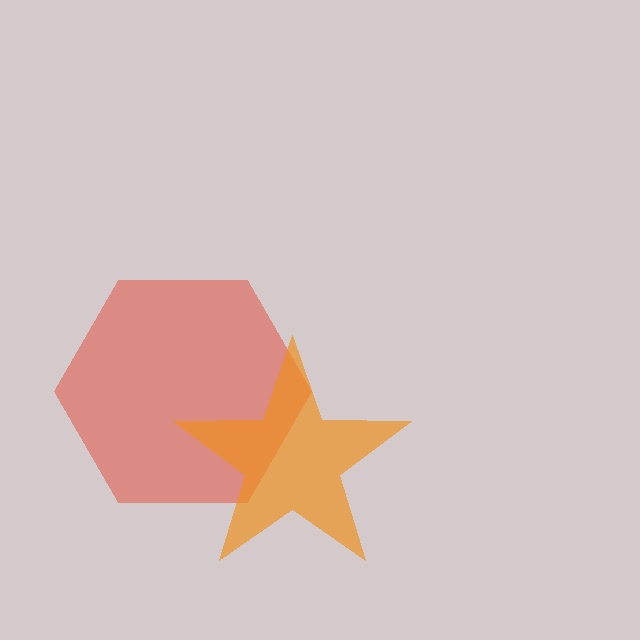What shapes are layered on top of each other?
The layered shapes are: a red hexagon, an orange star.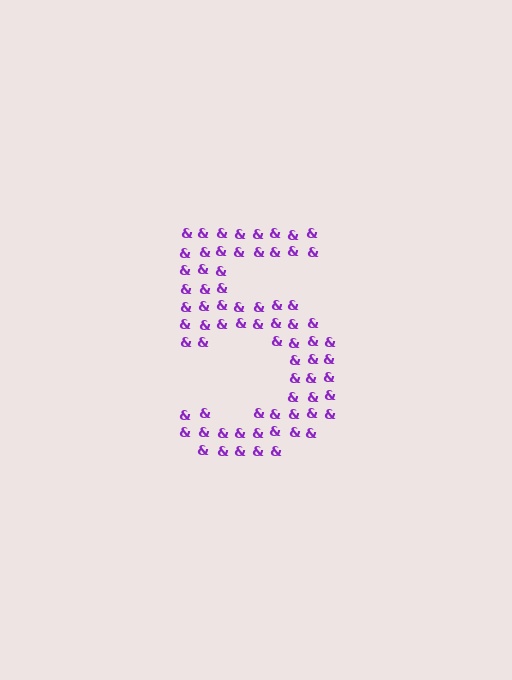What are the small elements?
The small elements are ampersands.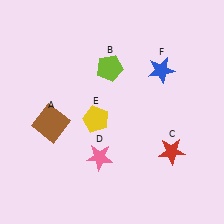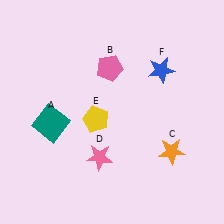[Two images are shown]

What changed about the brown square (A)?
In Image 1, A is brown. In Image 2, it changed to teal.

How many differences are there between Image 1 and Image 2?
There are 3 differences between the two images.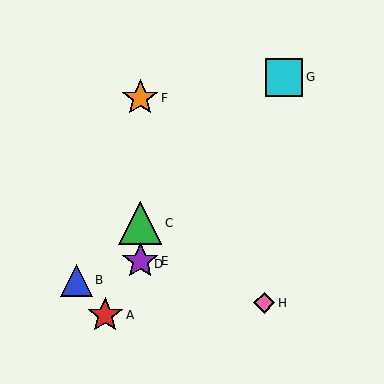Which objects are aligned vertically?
Objects C, D, E, F are aligned vertically.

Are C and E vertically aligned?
Yes, both are at x≈140.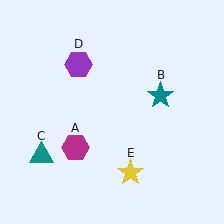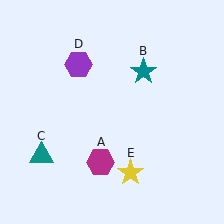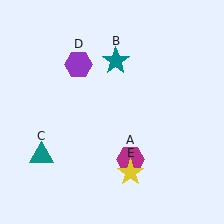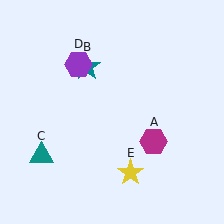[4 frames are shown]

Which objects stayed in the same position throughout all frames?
Teal triangle (object C) and purple hexagon (object D) and yellow star (object E) remained stationary.